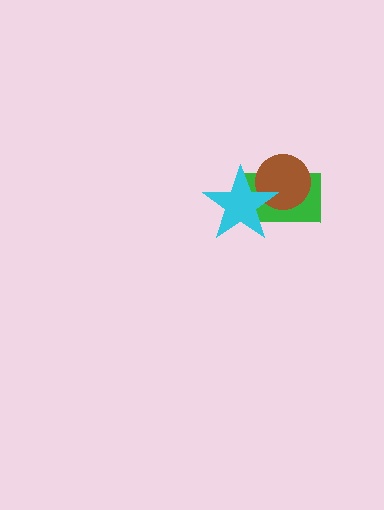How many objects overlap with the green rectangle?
2 objects overlap with the green rectangle.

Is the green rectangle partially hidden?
Yes, it is partially covered by another shape.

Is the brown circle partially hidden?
Yes, it is partially covered by another shape.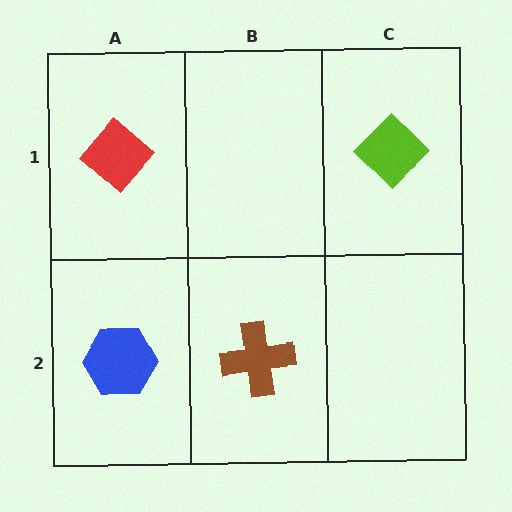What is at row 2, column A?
A blue hexagon.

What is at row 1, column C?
A lime diamond.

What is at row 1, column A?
A red diamond.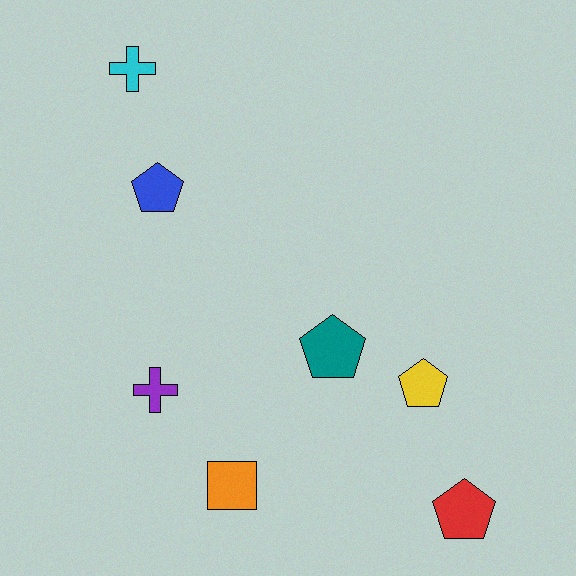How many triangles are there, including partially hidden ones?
There are no triangles.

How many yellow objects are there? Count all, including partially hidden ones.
There is 1 yellow object.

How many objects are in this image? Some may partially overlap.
There are 7 objects.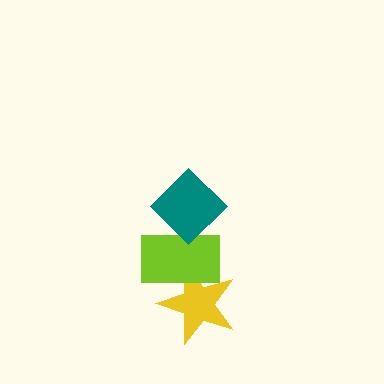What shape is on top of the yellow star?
The lime rectangle is on top of the yellow star.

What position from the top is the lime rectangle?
The lime rectangle is 2nd from the top.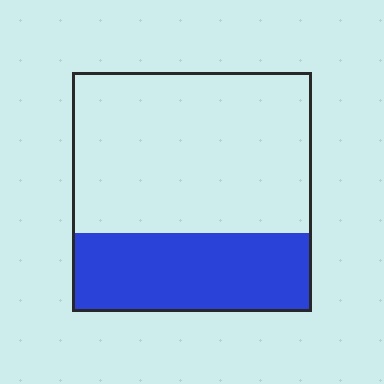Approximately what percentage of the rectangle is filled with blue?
Approximately 35%.